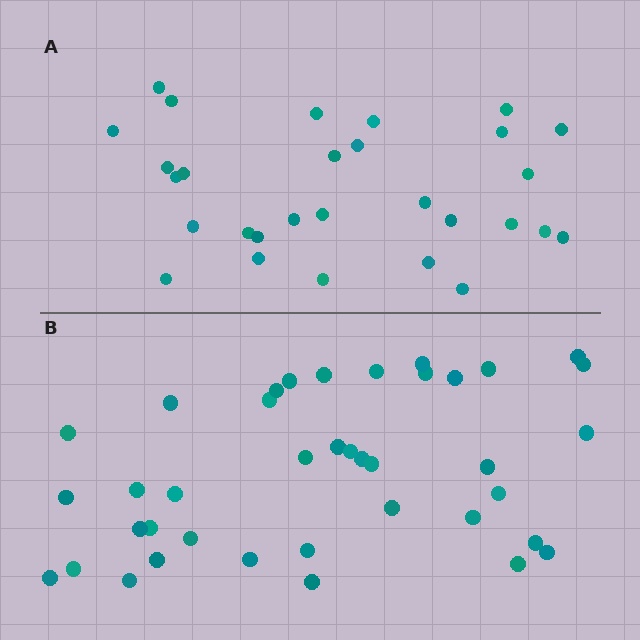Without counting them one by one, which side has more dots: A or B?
Region B (the bottom region) has more dots.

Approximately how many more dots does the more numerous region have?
Region B has roughly 10 or so more dots than region A.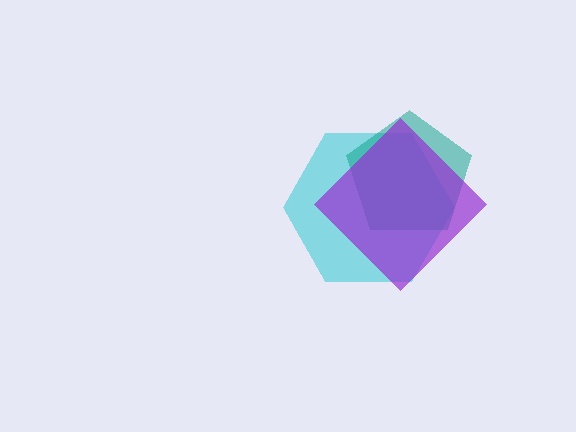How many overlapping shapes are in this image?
There are 3 overlapping shapes in the image.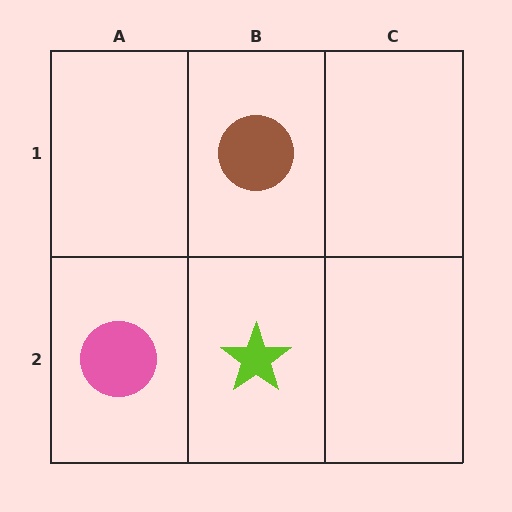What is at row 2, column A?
A pink circle.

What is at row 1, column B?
A brown circle.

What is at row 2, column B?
A lime star.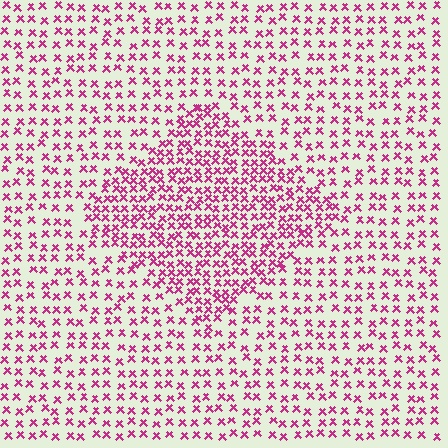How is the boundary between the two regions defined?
The boundary is defined by a change in element density (approximately 1.9x ratio). All elements are the same color, size, and shape.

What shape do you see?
I see a diamond.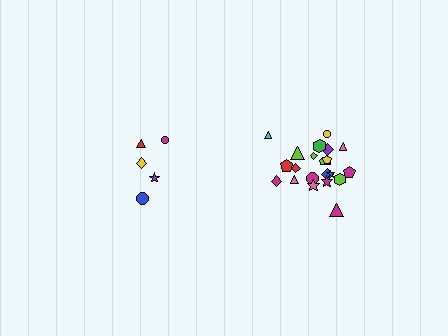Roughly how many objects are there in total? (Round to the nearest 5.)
Roughly 25 objects in total.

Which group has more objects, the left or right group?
The right group.